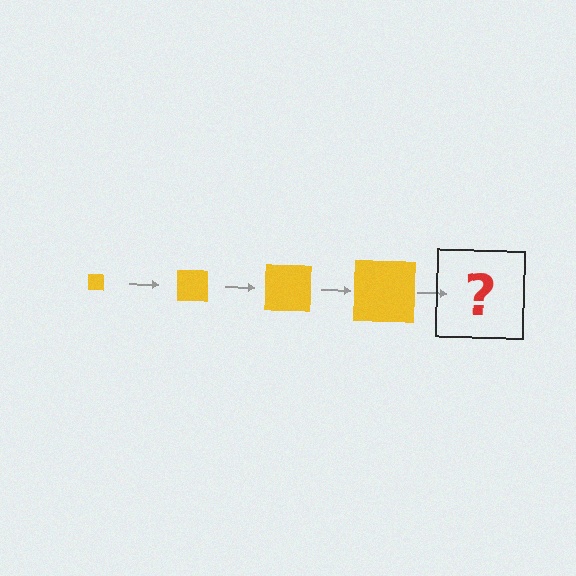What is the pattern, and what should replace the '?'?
The pattern is that the square gets progressively larger each step. The '?' should be a yellow square, larger than the previous one.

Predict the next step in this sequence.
The next step is a yellow square, larger than the previous one.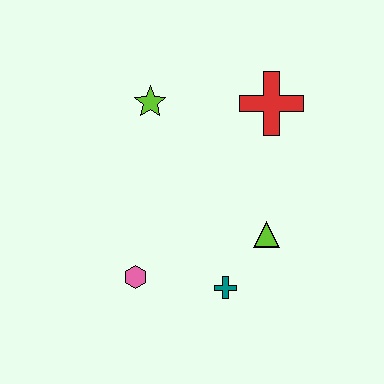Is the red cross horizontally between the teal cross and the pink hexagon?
No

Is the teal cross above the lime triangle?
No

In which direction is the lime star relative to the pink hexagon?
The lime star is above the pink hexagon.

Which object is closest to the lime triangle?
The teal cross is closest to the lime triangle.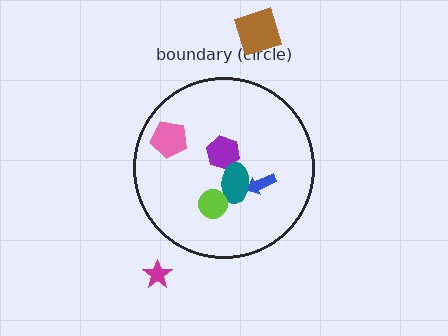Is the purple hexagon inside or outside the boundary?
Inside.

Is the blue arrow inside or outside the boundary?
Inside.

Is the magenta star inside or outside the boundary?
Outside.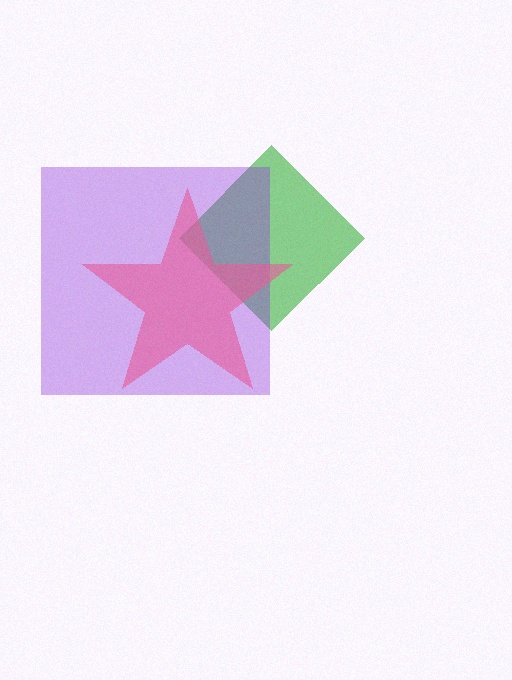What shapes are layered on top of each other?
The layered shapes are: a green diamond, a purple square, a pink star.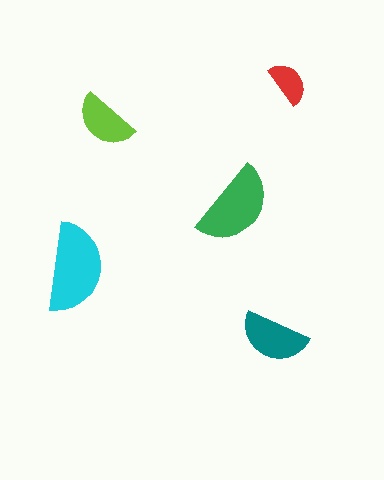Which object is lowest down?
The teal semicircle is bottommost.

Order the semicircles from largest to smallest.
the cyan one, the green one, the teal one, the lime one, the red one.